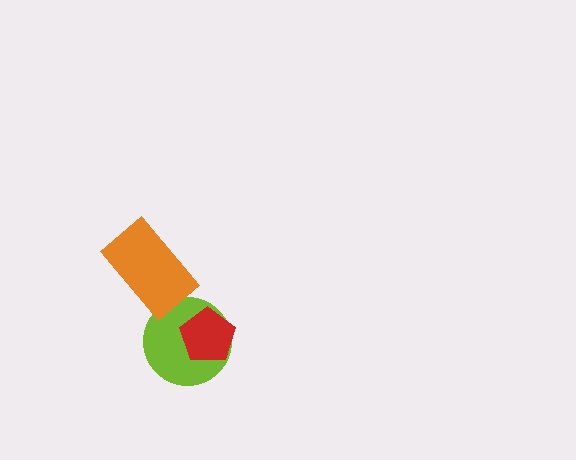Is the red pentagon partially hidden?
No, no other shape covers it.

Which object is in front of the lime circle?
The red pentagon is in front of the lime circle.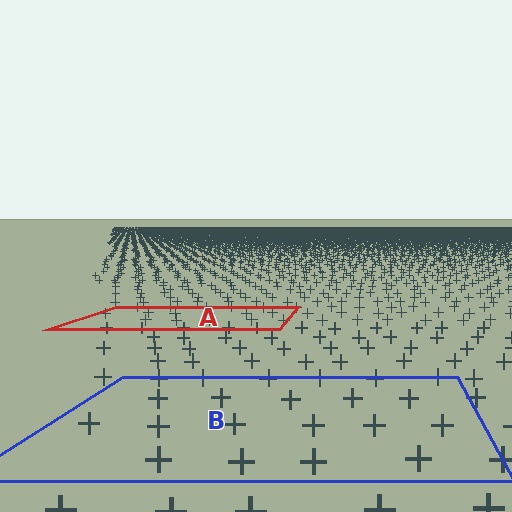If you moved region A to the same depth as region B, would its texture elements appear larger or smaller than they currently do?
They would appear larger. At a closer depth, the same texture elements are projected at a bigger on-screen size.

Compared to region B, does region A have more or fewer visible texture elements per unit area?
Region A has more texture elements per unit area — they are packed more densely because it is farther away.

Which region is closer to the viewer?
Region B is closer. The texture elements there are larger and more spread out.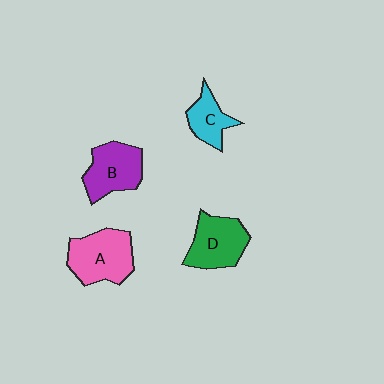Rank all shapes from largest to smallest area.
From largest to smallest: A (pink), D (green), B (purple), C (cyan).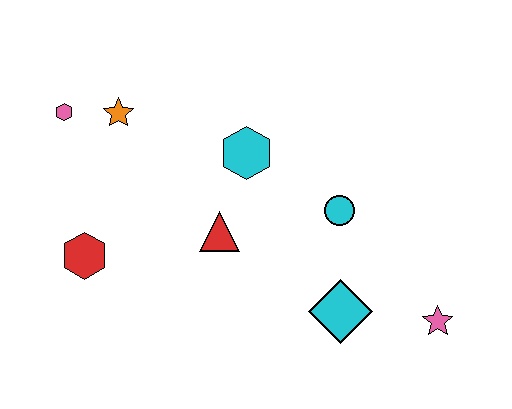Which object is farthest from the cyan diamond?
The pink hexagon is farthest from the cyan diamond.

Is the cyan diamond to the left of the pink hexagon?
No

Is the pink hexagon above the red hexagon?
Yes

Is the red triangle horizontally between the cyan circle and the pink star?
No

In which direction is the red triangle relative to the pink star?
The red triangle is to the left of the pink star.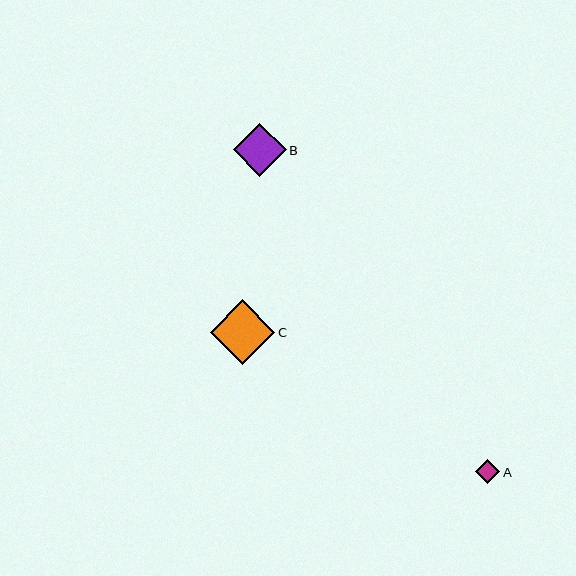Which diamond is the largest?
Diamond C is the largest with a size of approximately 64 pixels.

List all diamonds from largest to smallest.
From largest to smallest: C, B, A.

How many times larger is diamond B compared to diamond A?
Diamond B is approximately 2.1 times the size of diamond A.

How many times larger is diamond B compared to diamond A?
Diamond B is approximately 2.1 times the size of diamond A.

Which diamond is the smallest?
Diamond A is the smallest with a size of approximately 25 pixels.